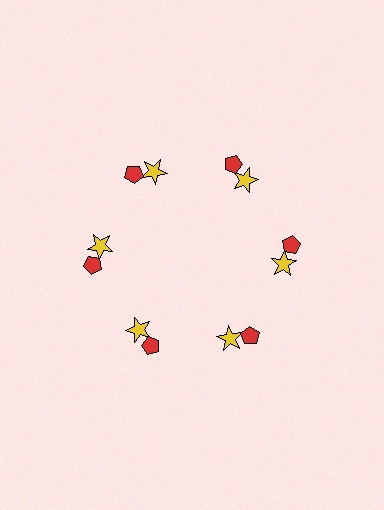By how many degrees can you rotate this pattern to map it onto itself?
The pattern maps onto itself every 60 degrees of rotation.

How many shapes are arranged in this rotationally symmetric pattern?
There are 12 shapes, arranged in 6 groups of 2.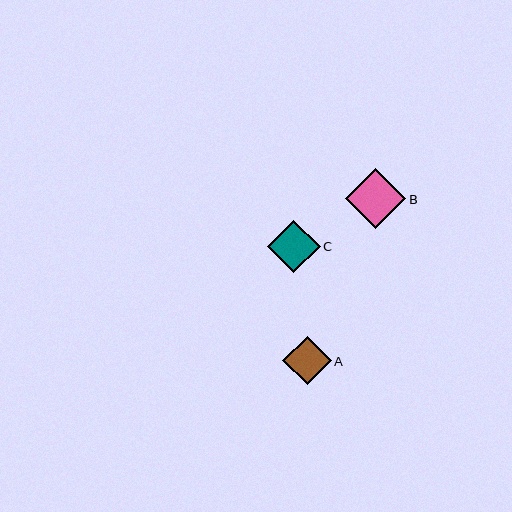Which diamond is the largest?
Diamond B is the largest with a size of approximately 61 pixels.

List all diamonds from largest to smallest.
From largest to smallest: B, C, A.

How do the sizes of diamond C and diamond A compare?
Diamond C and diamond A are approximately the same size.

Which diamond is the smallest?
Diamond A is the smallest with a size of approximately 49 pixels.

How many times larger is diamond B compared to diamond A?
Diamond B is approximately 1.2 times the size of diamond A.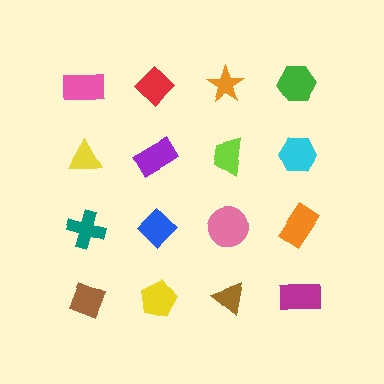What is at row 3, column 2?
A blue diamond.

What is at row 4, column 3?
A brown triangle.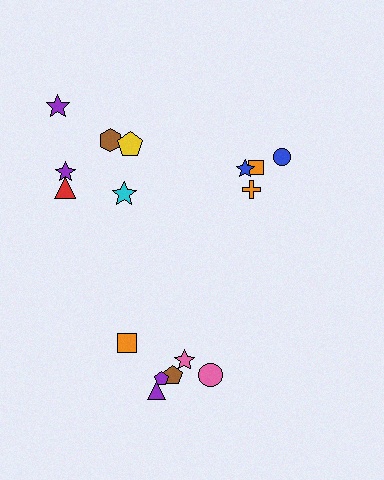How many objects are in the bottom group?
There are 6 objects.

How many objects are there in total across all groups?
There are 16 objects.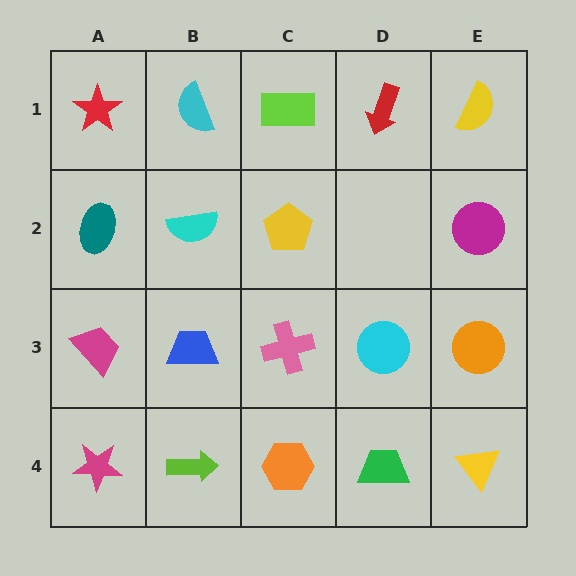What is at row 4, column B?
A lime arrow.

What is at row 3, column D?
A cyan circle.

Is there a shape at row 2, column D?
No, that cell is empty.